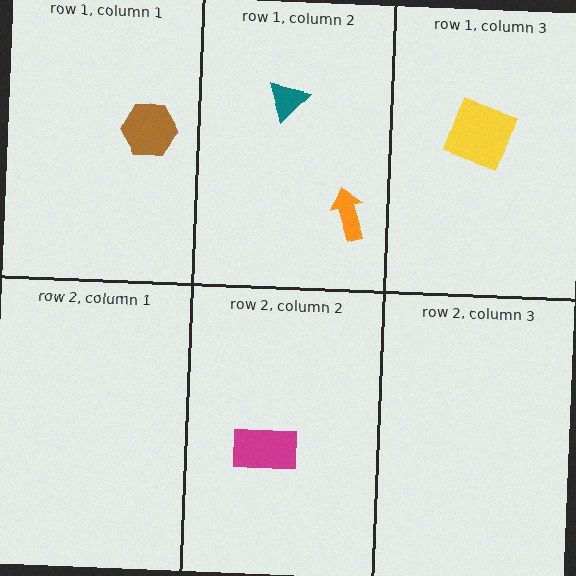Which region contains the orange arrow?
The row 1, column 2 region.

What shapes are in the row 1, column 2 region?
The orange arrow, the teal triangle.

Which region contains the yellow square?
The row 1, column 3 region.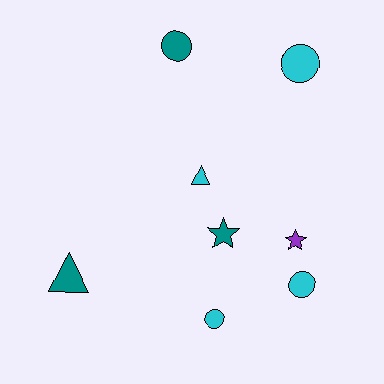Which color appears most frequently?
Cyan, with 4 objects.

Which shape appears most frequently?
Circle, with 4 objects.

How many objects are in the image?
There are 8 objects.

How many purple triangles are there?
There are no purple triangles.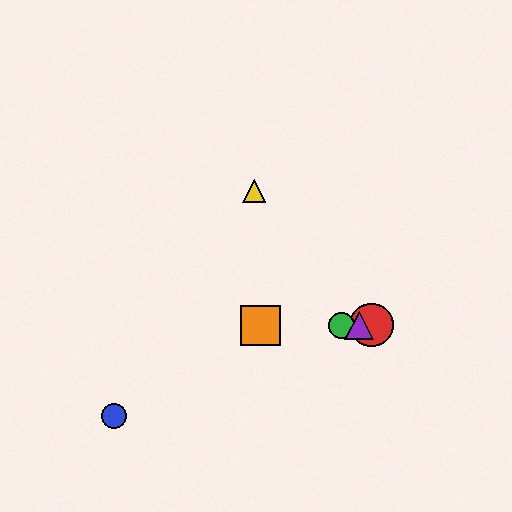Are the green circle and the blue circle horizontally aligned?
No, the green circle is at y≈325 and the blue circle is at y≈416.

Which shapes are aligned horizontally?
The red circle, the green circle, the purple triangle, the orange square are aligned horizontally.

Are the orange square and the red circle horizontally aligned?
Yes, both are at y≈325.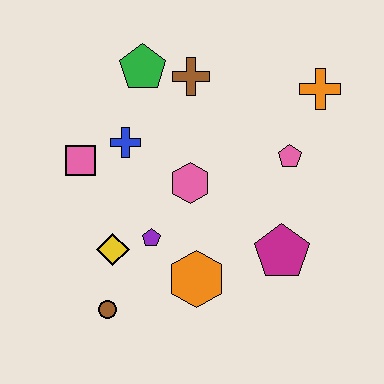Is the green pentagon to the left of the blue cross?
No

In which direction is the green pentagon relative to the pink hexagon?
The green pentagon is above the pink hexagon.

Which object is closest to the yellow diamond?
The purple pentagon is closest to the yellow diamond.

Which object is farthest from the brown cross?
The brown circle is farthest from the brown cross.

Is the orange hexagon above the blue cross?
No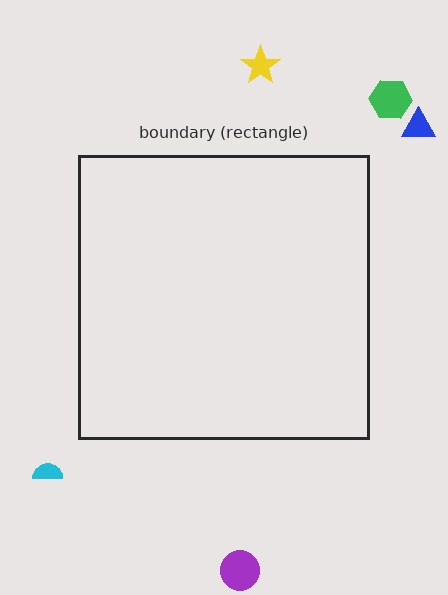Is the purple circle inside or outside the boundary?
Outside.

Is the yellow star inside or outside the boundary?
Outside.